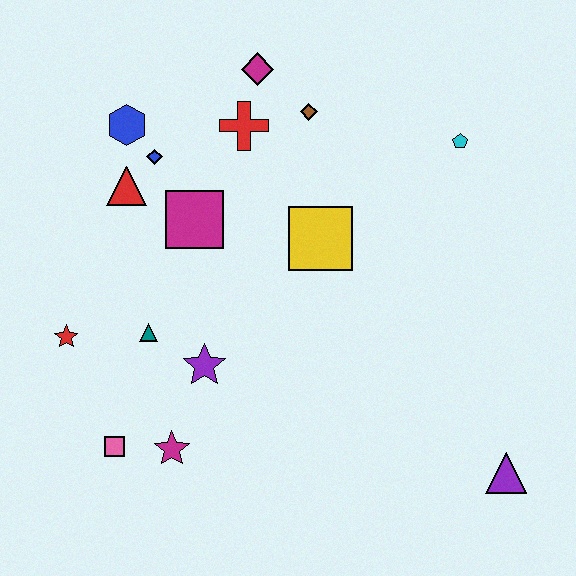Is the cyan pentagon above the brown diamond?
No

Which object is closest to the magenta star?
The pink square is closest to the magenta star.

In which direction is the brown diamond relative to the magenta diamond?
The brown diamond is to the right of the magenta diamond.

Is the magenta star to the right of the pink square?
Yes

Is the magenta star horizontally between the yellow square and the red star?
Yes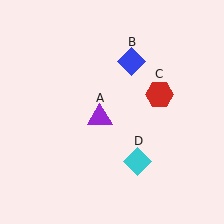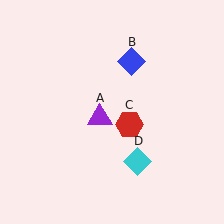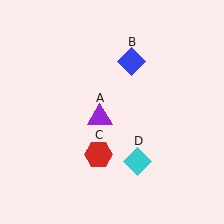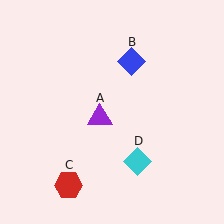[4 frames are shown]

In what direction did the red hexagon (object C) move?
The red hexagon (object C) moved down and to the left.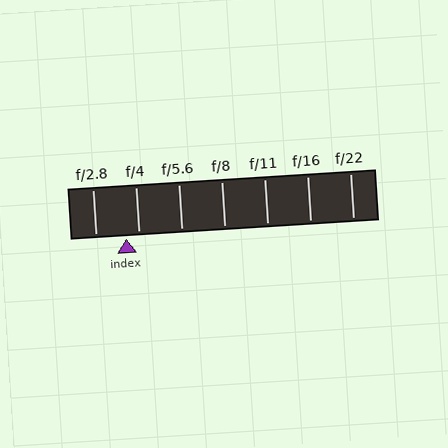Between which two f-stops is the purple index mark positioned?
The index mark is between f/2.8 and f/4.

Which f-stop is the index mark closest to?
The index mark is closest to f/4.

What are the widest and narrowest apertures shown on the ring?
The widest aperture shown is f/2.8 and the narrowest is f/22.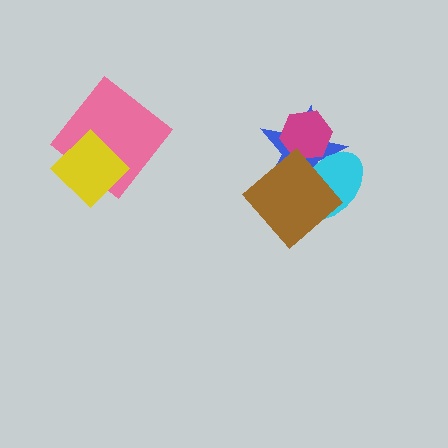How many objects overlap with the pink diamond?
1 object overlaps with the pink diamond.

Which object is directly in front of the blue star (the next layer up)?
The cyan ellipse is directly in front of the blue star.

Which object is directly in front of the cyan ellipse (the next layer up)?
The magenta hexagon is directly in front of the cyan ellipse.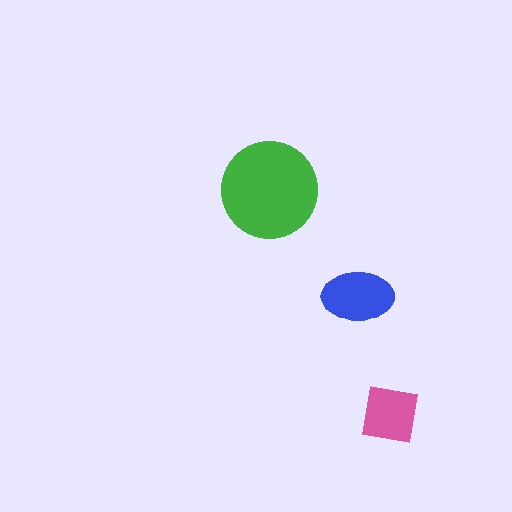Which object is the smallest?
The pink square.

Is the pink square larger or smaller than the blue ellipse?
Smaller.